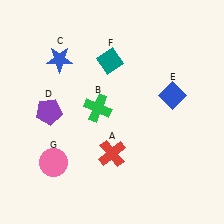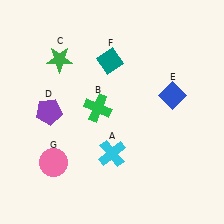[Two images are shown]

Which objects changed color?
A changed from red to cyan. C changed from blue to green.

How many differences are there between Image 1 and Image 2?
There are 2 differences between the two images.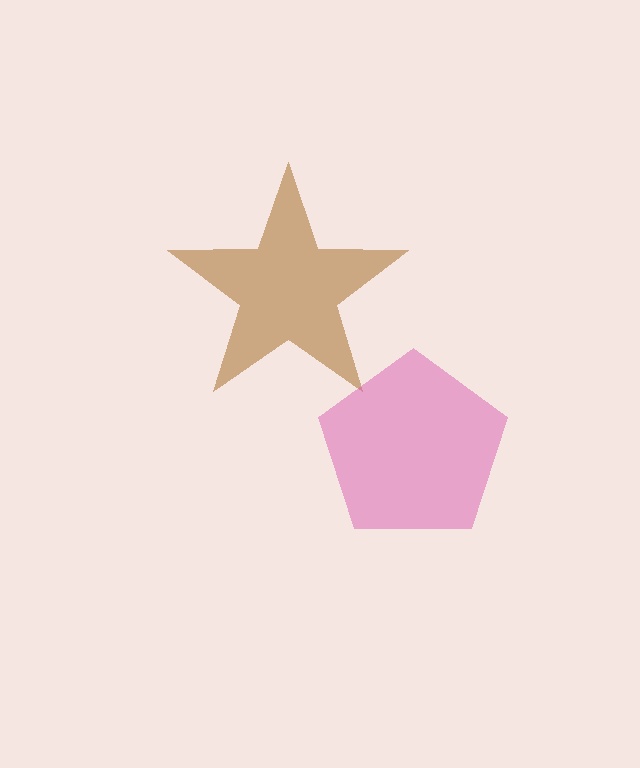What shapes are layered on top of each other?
The layered shapes are: a brown star, a pink pentagon.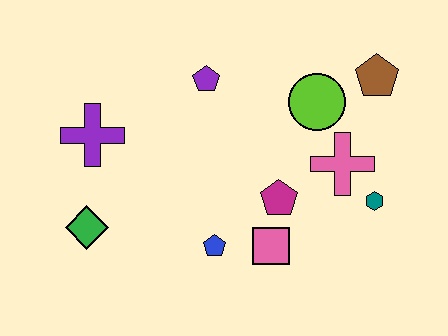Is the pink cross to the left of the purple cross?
No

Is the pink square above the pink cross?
No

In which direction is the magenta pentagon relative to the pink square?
The magenta pentagon is above the pink square.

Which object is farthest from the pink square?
The purple cross is farthest from the pink square.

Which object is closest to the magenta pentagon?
The pink square is closest to the magenta pentagon.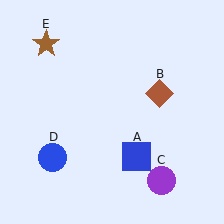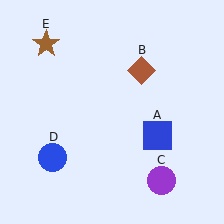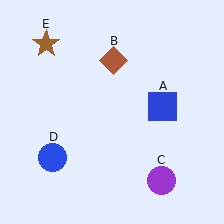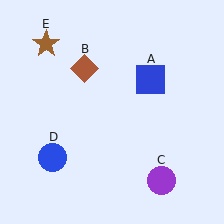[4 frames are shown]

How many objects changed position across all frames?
2 objects changed position: blue square (object A), brown diamond (object B).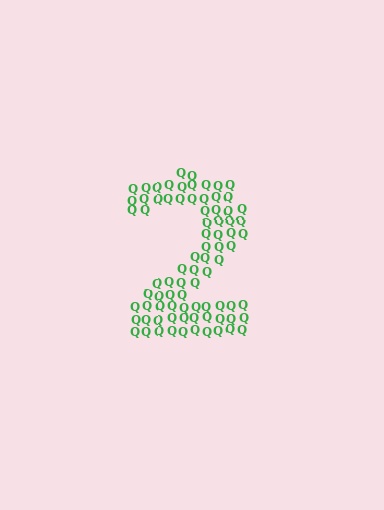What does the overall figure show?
The overall figure shows the digit 2.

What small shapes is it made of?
It is made of small letter Q's.